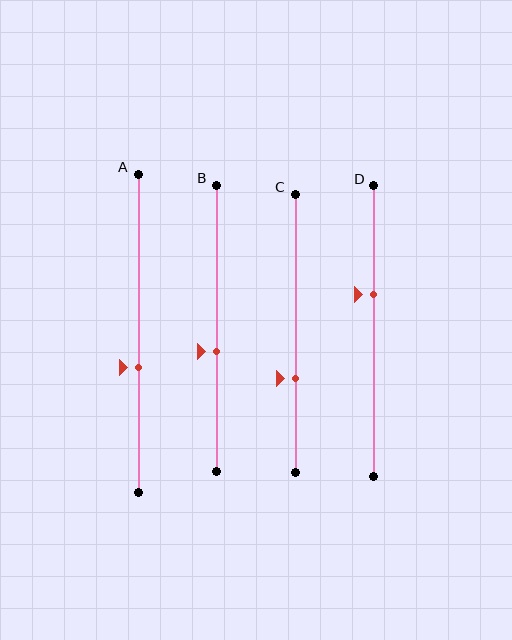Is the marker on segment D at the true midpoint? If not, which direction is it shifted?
No, the marker on segment D is shifted upward by about 13% of the segment length.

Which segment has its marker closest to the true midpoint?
Segment B has its marker closest to the true midpoint.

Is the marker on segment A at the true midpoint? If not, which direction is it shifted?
No, the marker on segment A is shifted downward by about 11% of the segment length.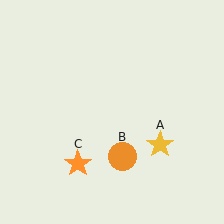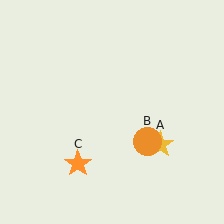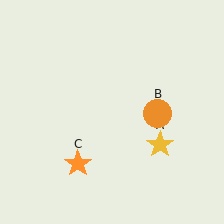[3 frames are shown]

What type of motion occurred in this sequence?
The orange circle (object B) rotated counterclockwise around the center of the scene.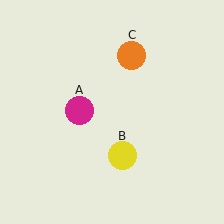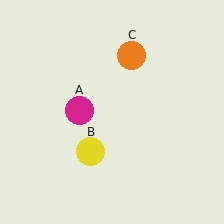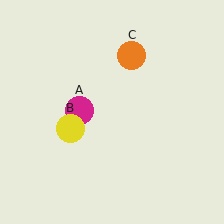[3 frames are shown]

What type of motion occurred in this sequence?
The yellow circle (object B) rotated clockwise around the center of the scene.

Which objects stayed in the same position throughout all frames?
Magenta circle (object A) and orange circle (object C) remained stationary.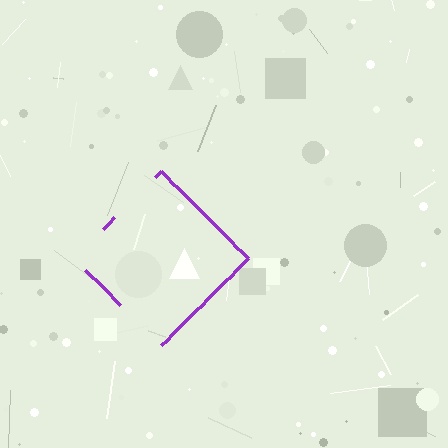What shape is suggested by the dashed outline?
The dashed outline suggests a diamond.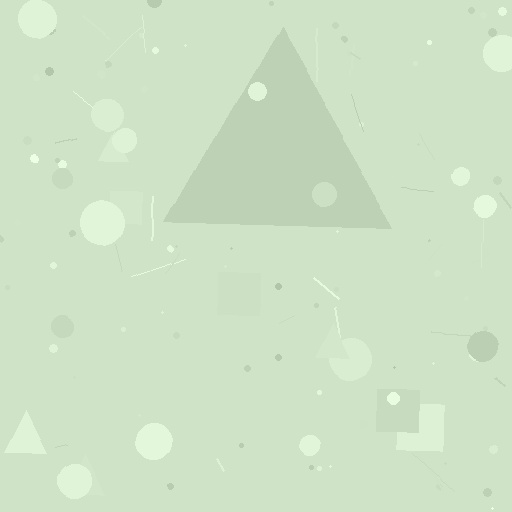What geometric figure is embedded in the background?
A triangle is embedded in the background.